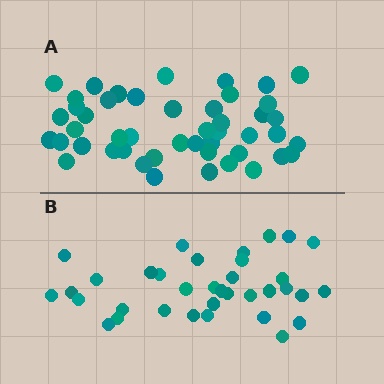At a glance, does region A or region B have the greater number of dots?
Region A (the top region) has more dots.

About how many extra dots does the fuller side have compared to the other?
Region A has roughly 12 or so more dots than region B.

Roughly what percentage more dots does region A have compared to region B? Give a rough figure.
About 35% more.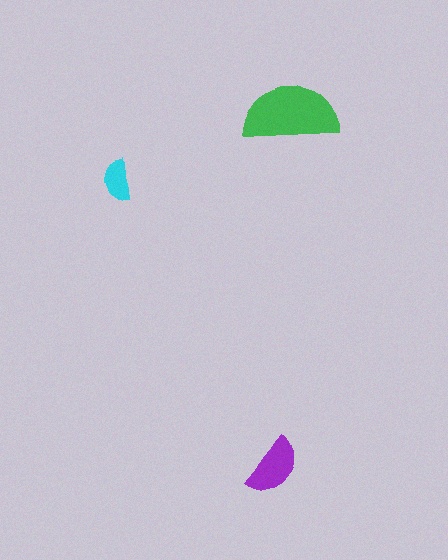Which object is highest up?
The green semicircle is topmost.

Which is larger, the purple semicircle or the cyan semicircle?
The purple one.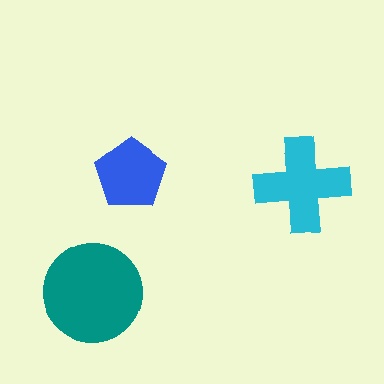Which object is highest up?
The blue pentagon is topmost.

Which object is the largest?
The teal circle.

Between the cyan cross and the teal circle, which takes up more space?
The teal circle.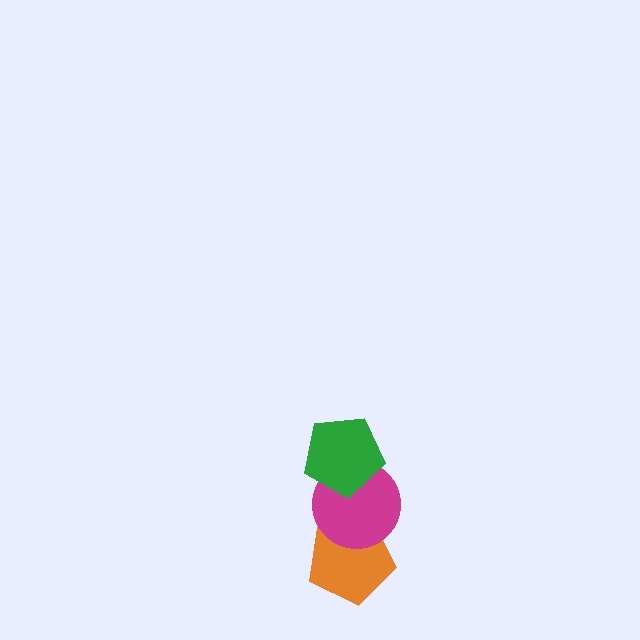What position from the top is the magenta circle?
The magenta circle is 2nd from the top.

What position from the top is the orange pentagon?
The orange pentagon is 3rd from the top.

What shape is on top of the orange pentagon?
The magenta circle is on top of the orange pentagon.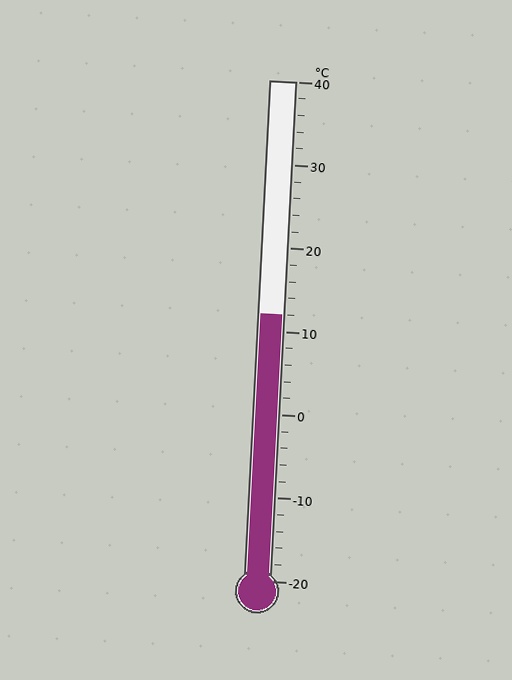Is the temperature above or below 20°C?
The temperature is below 20°C.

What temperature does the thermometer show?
The thermometer shows approximately 12°C.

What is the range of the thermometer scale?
The thermometer scale ranges from -20°C to 40°C.